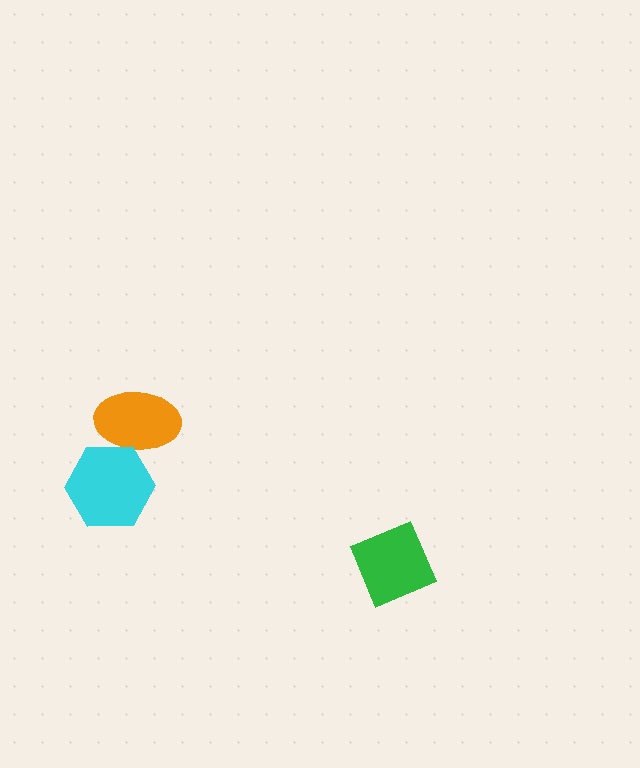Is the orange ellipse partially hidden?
Yes, it is partially covered by another shape.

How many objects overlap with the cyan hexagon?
1 object overlaps with the cyan hexagon.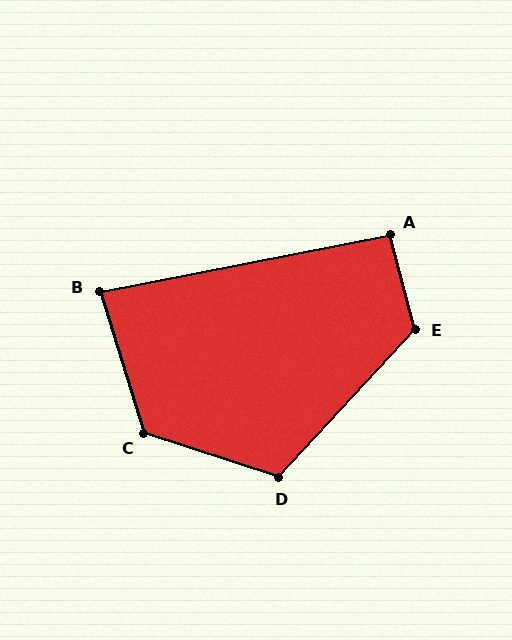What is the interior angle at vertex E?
Approximately 123 degrees (obtuse).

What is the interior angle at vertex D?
Approximately 114 degrees (obtuse).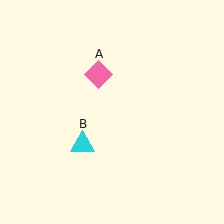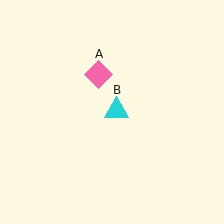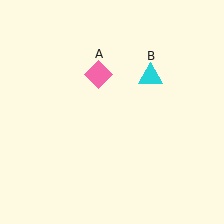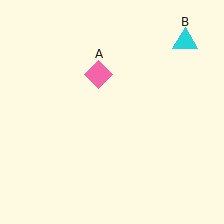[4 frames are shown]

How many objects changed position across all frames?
1 object changed position: cyan triangle (object B).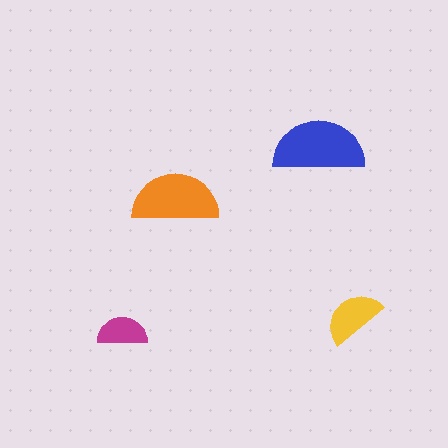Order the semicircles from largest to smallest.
the blue one, the orange one, the yellow one, the magenta one.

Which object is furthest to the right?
The yellow semicircle is rightmost.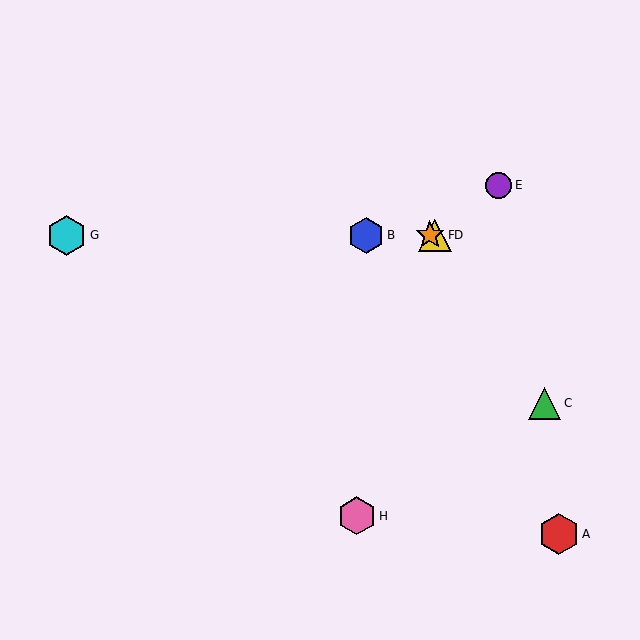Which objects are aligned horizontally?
Objects B, D, F, G are aligned horizontally.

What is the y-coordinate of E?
Object E is at y≈185.